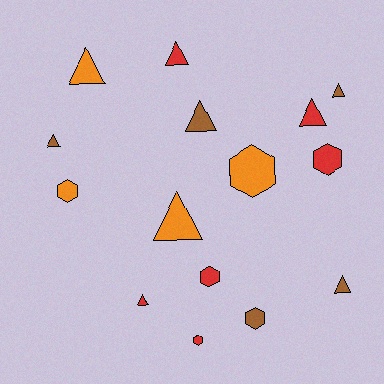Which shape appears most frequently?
Triangle, with 9 objects.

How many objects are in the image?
There are 15 objects.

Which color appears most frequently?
Red, with 6 objects.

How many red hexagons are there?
There are 3 red hexagons.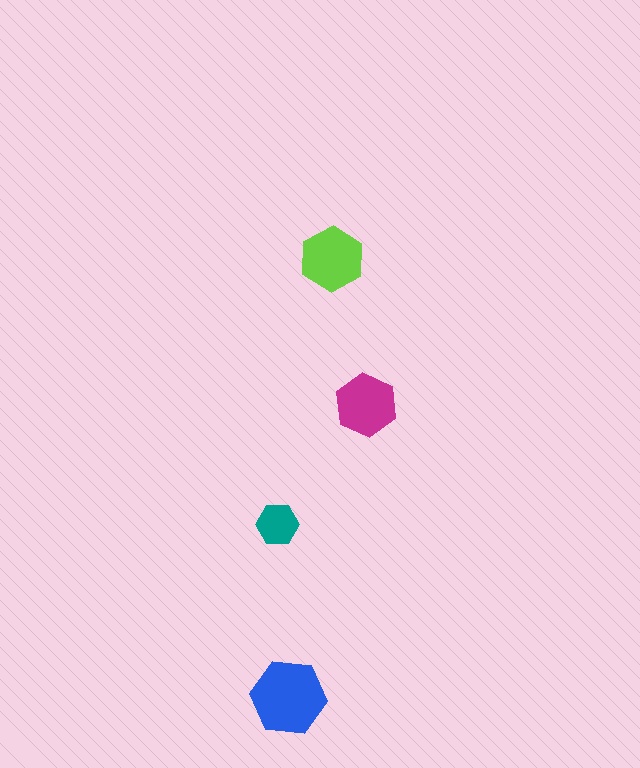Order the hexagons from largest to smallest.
the blue one, the lime one, the magenta one, the teal one.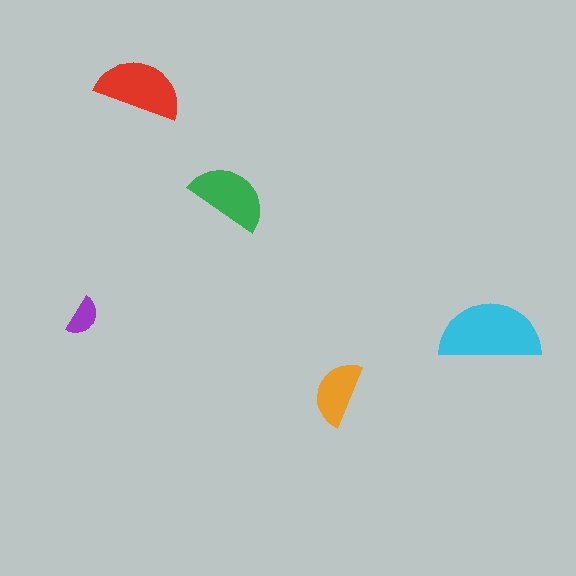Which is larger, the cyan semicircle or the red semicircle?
The cyan one.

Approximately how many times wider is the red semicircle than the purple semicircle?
About 2 times wider.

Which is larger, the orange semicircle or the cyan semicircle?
The cyan one.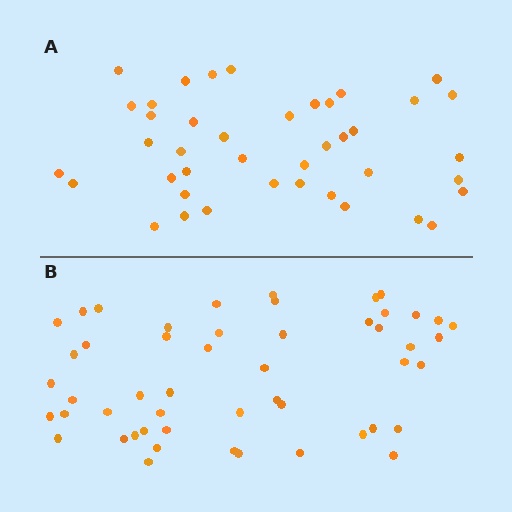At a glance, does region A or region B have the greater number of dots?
Region B (the bottom region) has more dots.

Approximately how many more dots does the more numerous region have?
Region B has roughly 10 or so more dots than region A.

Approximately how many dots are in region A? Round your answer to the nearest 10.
About 40 dots. (The exact count is 41, which rounds to 40.)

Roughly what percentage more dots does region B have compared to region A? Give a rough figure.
About 25% more.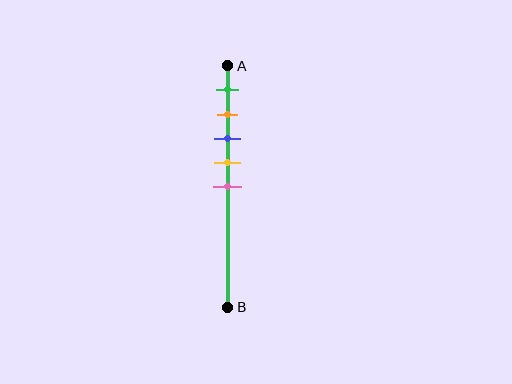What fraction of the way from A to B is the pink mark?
The pink mark is approximately 50% (0.5) of the way from A to B.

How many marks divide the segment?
There are 5 marks dividing the segment.